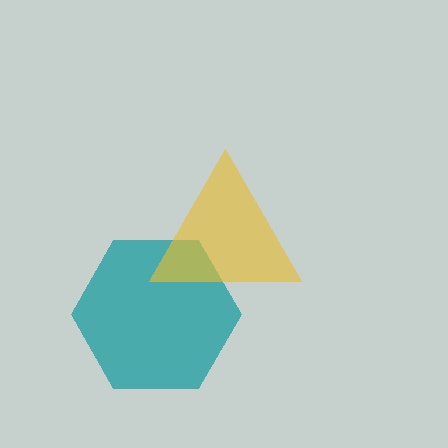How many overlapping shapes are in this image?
There are 2 overlapping shapes in the image.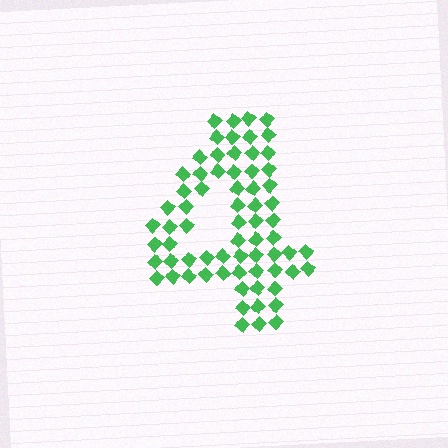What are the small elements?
The small elements are diamonds.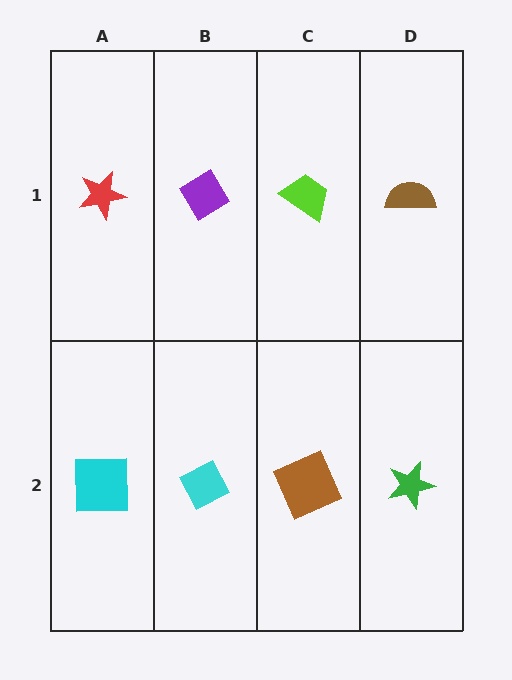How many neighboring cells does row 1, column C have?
3.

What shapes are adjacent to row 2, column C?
A lime trapezoid (row 1, column C), a cyan diamond (row 2, column B), a green star (row 2, column D).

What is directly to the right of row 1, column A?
A purple diamond.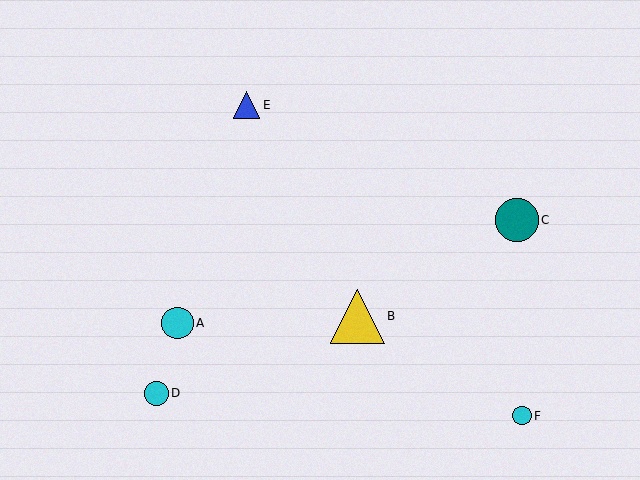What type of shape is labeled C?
Shape C is a teal circle.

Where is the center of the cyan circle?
The center of the cyan circle is at (156, 393).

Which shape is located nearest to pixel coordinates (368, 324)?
The yellow triangle (labeled B) at (358, 316) is nearest to that location.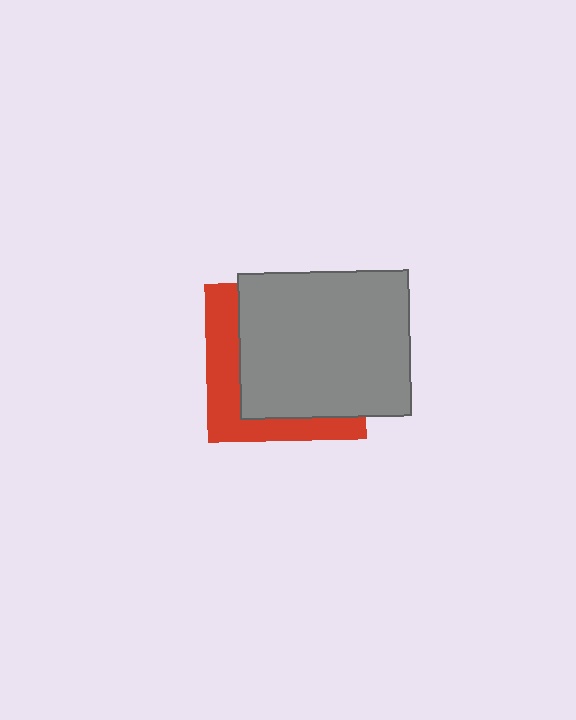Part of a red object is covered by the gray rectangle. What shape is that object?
It is a square.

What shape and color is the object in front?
The object in front is a gray rectangle.